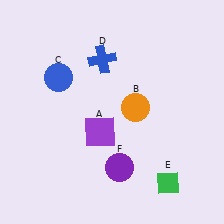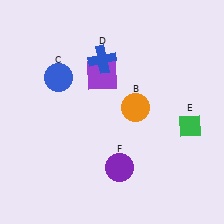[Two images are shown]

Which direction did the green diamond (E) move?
The green diamond (E) moved up.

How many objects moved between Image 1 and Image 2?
2 objects moved between the two images.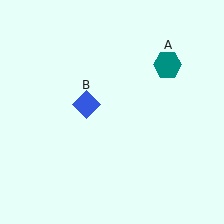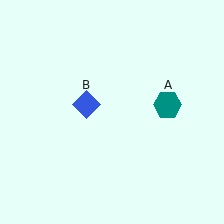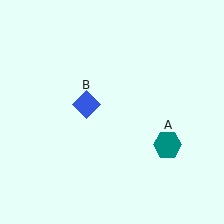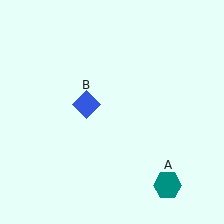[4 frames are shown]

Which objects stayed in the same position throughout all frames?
Blue diamond (object B) remained stationary.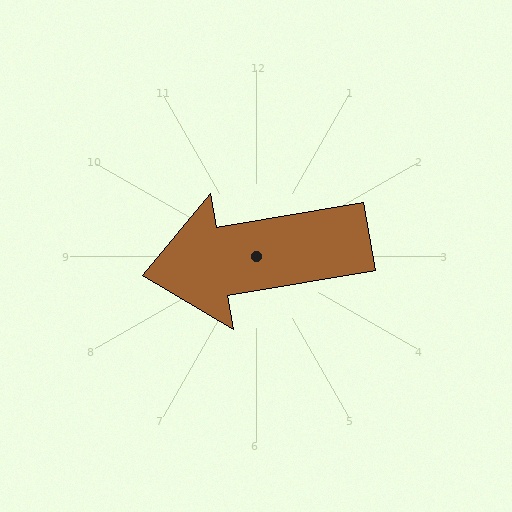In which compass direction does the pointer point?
West.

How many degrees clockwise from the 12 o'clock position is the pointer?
Approximately 260 degrees.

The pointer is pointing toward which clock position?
Roughly 9 o'clock.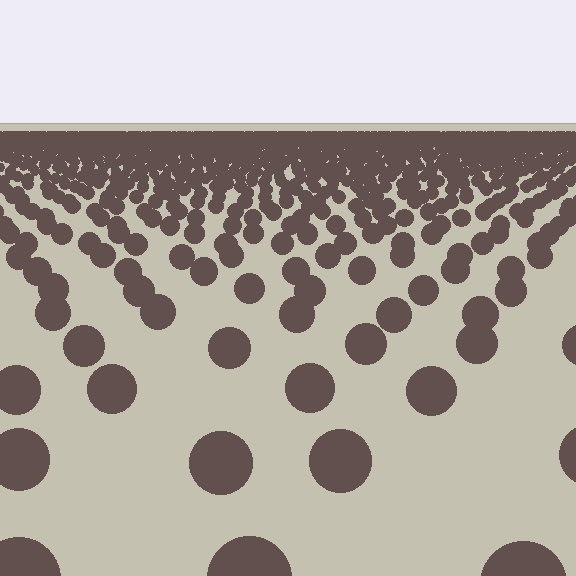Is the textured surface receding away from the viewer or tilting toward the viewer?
The surface is receding away from the viewer. Texture elements get smaller and denser toward the top.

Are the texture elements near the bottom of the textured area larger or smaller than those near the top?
Larger. Near the bottom, elements are closer to the viewer and appear at a bigger on-screen size.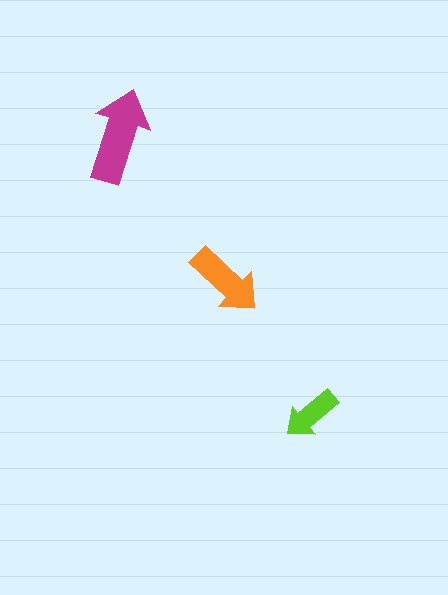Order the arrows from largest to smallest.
the magenta one, the orange one, the lime one.